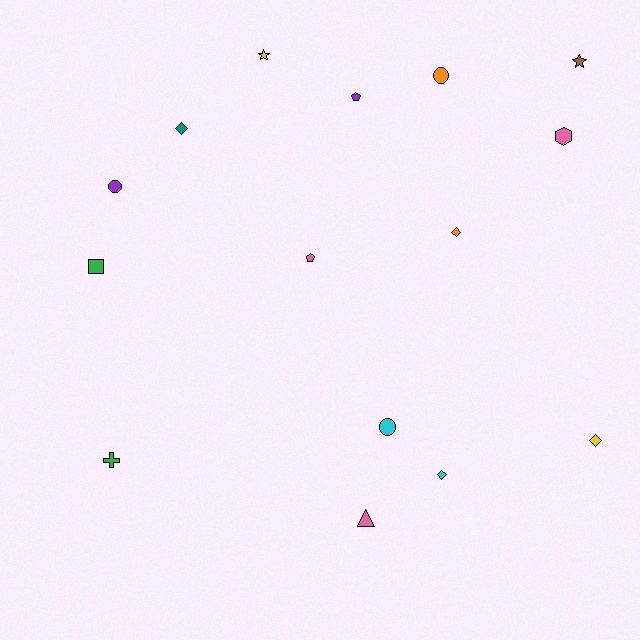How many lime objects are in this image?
There are no lime objects.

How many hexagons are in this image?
There is 1 hexagon.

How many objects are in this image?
There are 15 objects.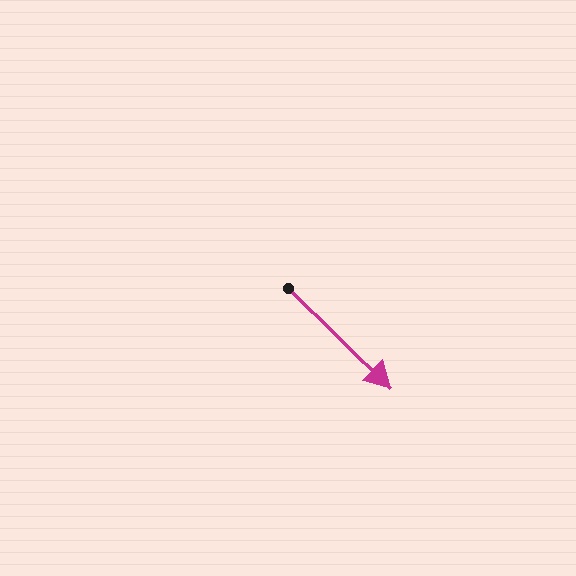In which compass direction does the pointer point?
Southeast.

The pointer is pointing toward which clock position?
Roughly 4 o'clock.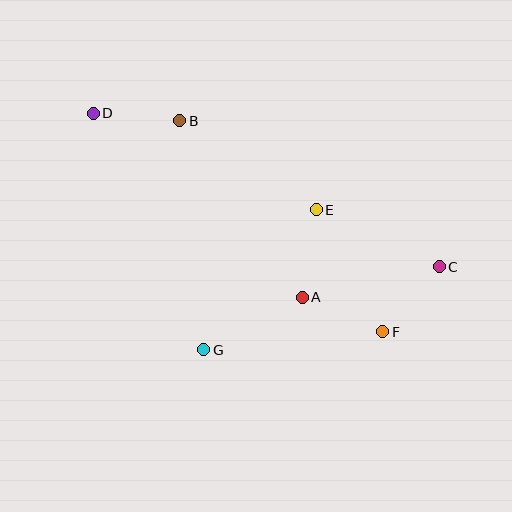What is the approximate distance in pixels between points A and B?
The distance between A and B is approximately 215 pixels.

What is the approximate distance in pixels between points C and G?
The distance between C and G is approximately 250 pixels.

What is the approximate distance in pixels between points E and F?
The distance between E and F is approximately 139 pixels.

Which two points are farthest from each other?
Points C and D are farthest from each other.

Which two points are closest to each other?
Points C and F are closest to each other.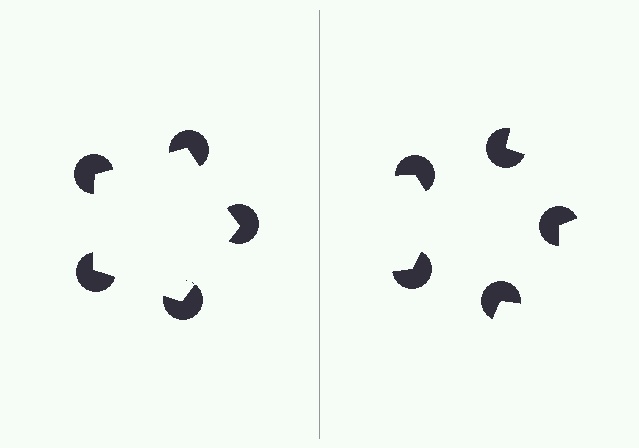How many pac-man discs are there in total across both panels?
10 — 5 on each side.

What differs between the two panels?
The pac-man discs are positioned identically on both sides; only the wedge orientations differ. On the left they align to a pentagon; on the right they are misaligned.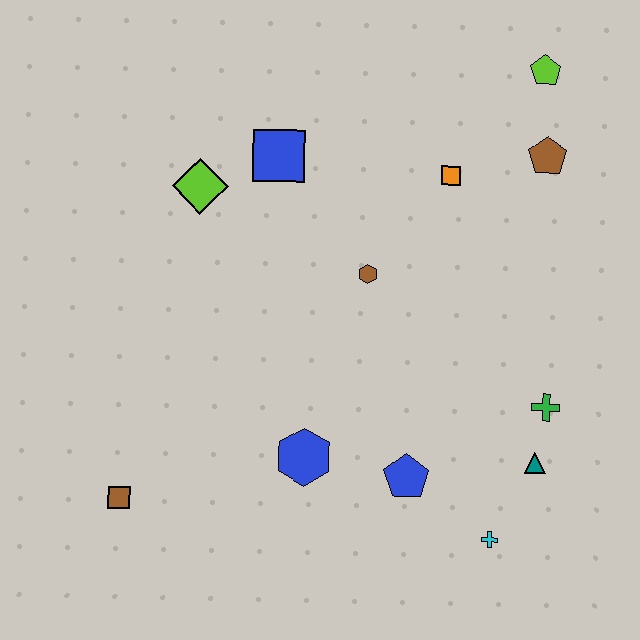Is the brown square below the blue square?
Yes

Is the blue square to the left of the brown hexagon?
Yes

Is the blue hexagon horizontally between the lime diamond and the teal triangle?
Yes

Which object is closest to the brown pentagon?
The lime pentagon is closest to the brown pentagon.